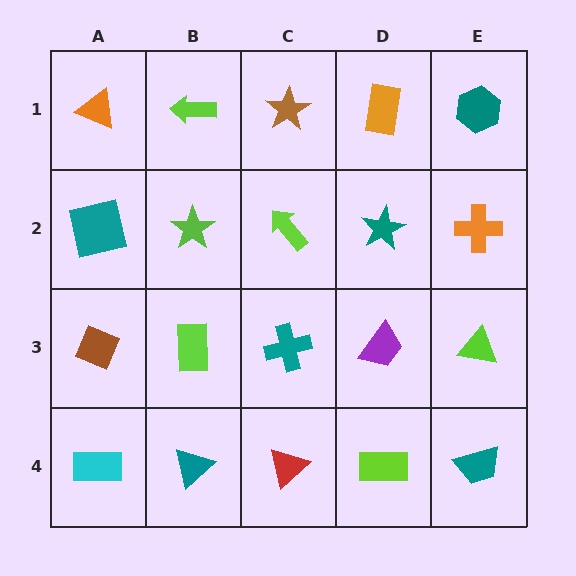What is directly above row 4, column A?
A brown diamond.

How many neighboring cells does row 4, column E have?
2.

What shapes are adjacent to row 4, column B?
A lime rectangle (row 3, column B), a cyan rectangle (row 4, column A), a red triangle (row 4, column C).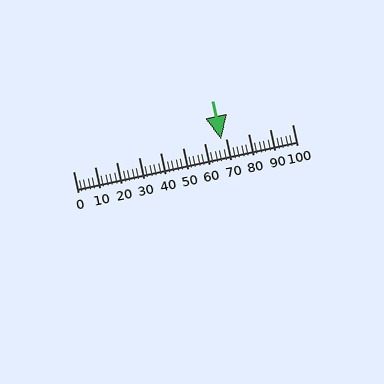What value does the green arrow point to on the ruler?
The green arrow points to approximately 68.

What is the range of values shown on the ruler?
The ruler shows values from 0 to 100.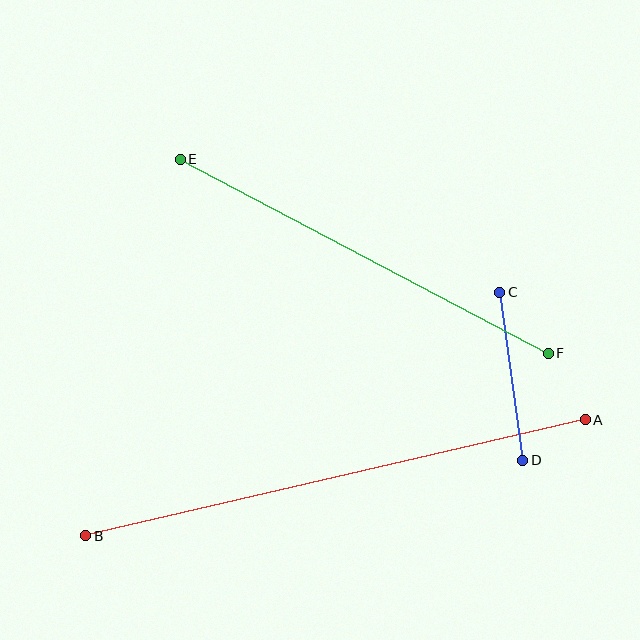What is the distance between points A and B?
The distance is approximately 513 pixels.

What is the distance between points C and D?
The distance is approximately 169 pixels.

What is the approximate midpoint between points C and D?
The midpoint is at approximately (511, 376) pixels.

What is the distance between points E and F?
The distance is approximately 416 pixels.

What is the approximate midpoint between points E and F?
The midpoint is at approximately (364, 256) pixels.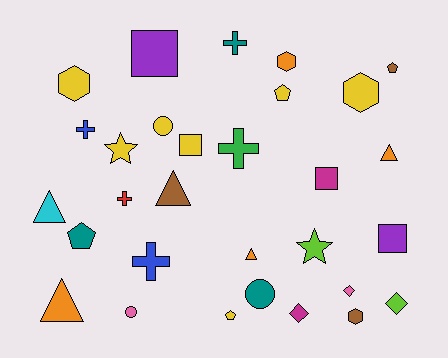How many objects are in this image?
There are 30 objects.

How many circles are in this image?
There are 3 circles.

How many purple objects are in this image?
There are 2 purple objects.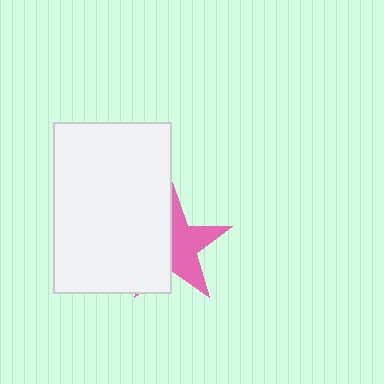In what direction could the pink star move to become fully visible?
The pink star could move right. That would shift it out from behind the white rectangle entirely.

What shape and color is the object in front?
The object in front is a white rectangle.